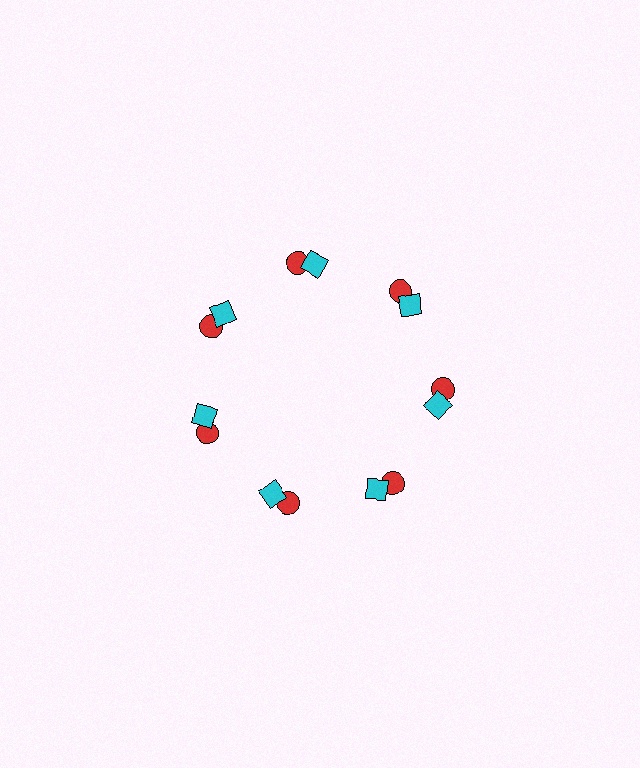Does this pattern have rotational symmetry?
Yes, this pattern has 7-fold rotational symmetry. It looks the same after rotating 51 degrees around the center.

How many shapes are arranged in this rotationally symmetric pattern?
There are 14 shapes, arranged in 7 groups of 2.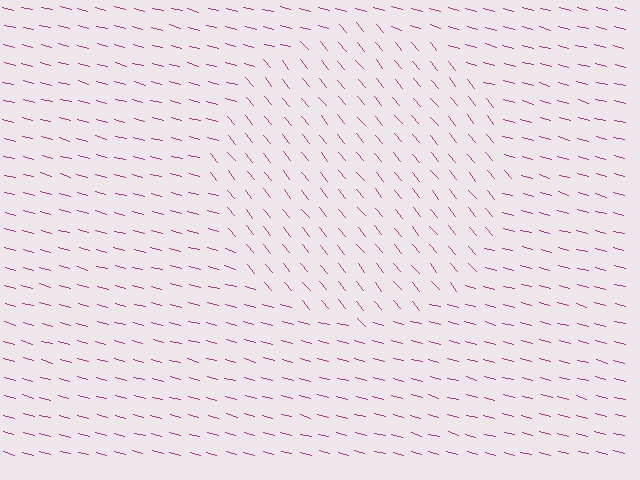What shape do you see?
I see a circle.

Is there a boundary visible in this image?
Yes, there is a texture boundary formed by a change in line orientation.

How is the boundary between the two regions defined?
The boundary is defined purely by a change in line orientation (approximately 35 degrees difference). All lines are the same color and thickness.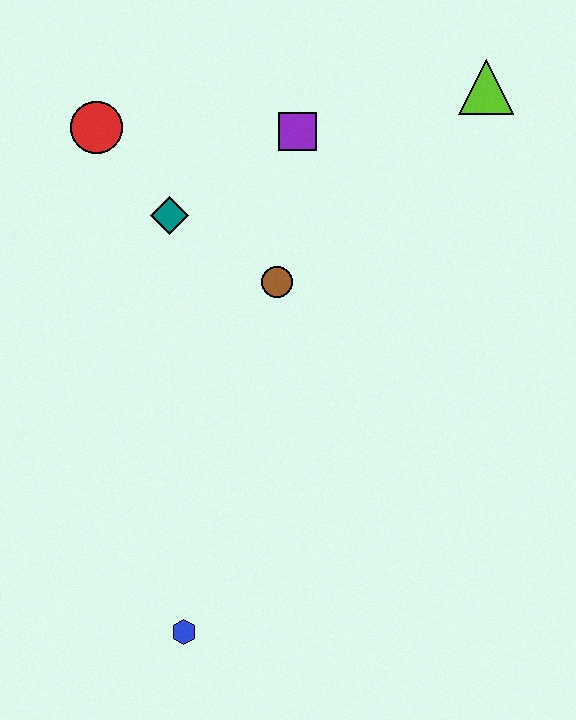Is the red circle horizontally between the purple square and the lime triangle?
No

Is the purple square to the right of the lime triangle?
No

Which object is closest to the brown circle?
The teal diamond is closest to the brown circle.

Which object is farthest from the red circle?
The blue hexagon is farthest from the red circle.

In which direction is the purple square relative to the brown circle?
The purple square is above the brown circle.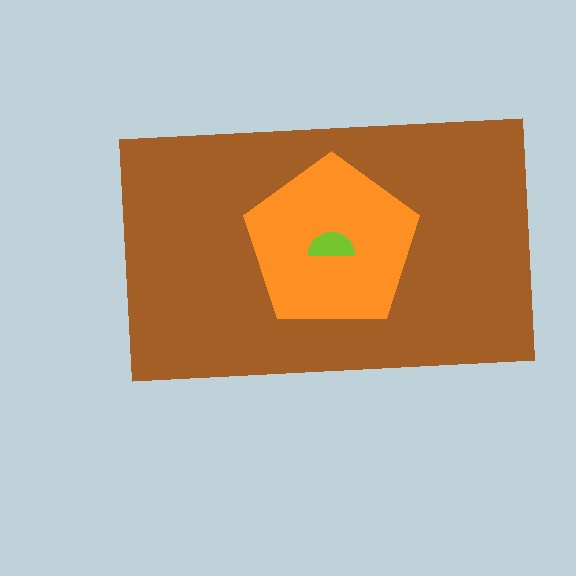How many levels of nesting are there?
3.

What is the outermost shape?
The brown rectangle.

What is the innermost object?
The lime semicircle.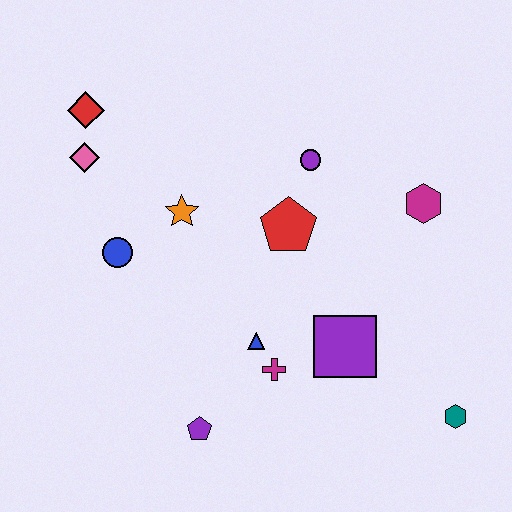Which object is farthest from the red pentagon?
The teal hexagon is farthest from the red pentagon.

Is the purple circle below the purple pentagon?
No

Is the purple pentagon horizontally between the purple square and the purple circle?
No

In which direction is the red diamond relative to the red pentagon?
The red diamond is to the left of the red pentagon.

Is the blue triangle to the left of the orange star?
No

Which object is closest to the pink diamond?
The red diamond is closest to the pink diamond.